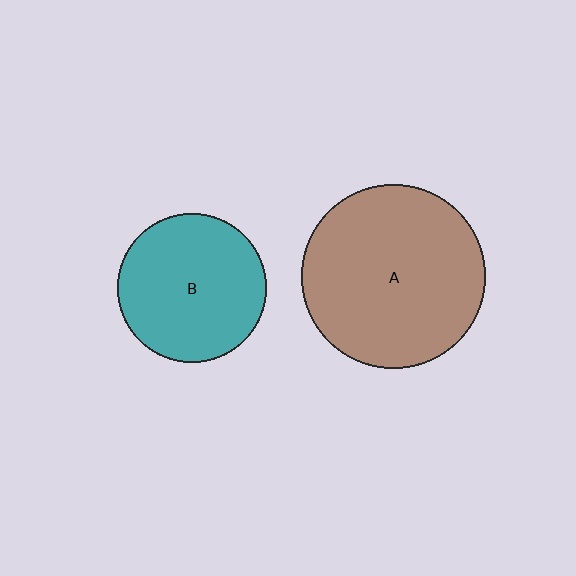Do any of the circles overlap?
No, none of the circles overlap.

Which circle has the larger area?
Circle A (brown).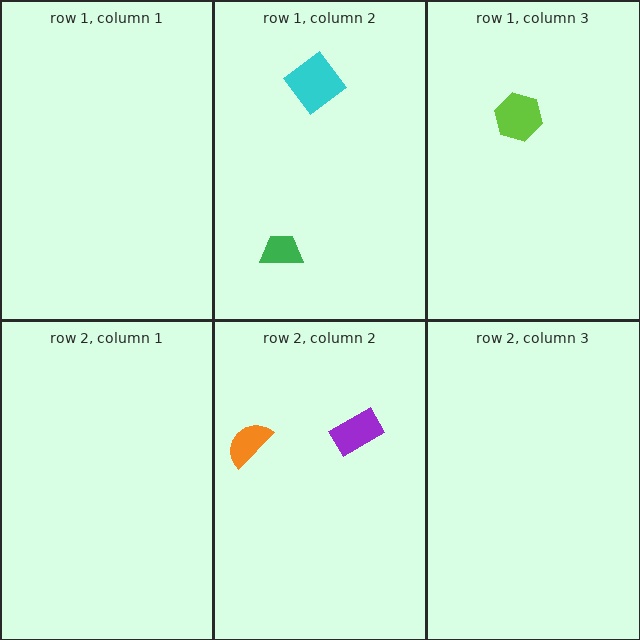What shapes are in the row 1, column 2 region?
The cyan diamond, the green trapezoid.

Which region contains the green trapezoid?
The row 1, column 2 region.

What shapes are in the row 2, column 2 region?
The purple rectangle, the orange semicircle.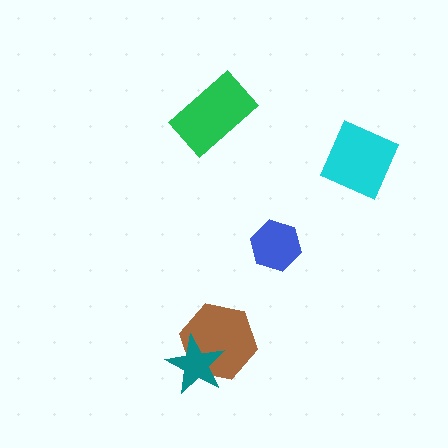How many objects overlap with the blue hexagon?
0 objects overlap with the blue hexagon.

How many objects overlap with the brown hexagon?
1 object overlaps with the brown hexagon.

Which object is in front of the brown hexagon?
The teal star is in front of the brown hexagon.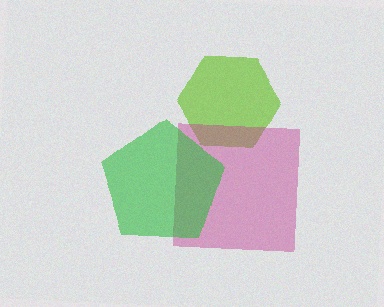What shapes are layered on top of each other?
The layered shapes are: a lime hexagon, a magenta square, a green pentagon.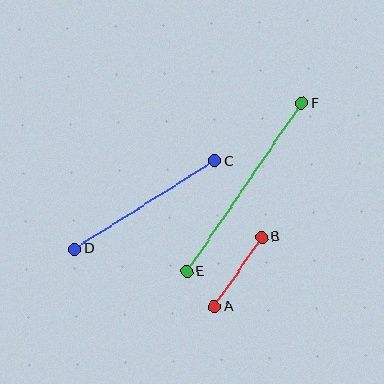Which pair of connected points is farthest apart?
Points E and F are farthest apart.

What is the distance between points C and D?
The distance is approximately 166 pixels.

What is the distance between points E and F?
The distance is approximately 203 pixels.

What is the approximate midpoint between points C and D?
The midpoint is at approximately (145, 205) pixels.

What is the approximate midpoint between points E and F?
The midpoint is at approximately (244, 187) pixels.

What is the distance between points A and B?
The distance is approximately 84 pixels.